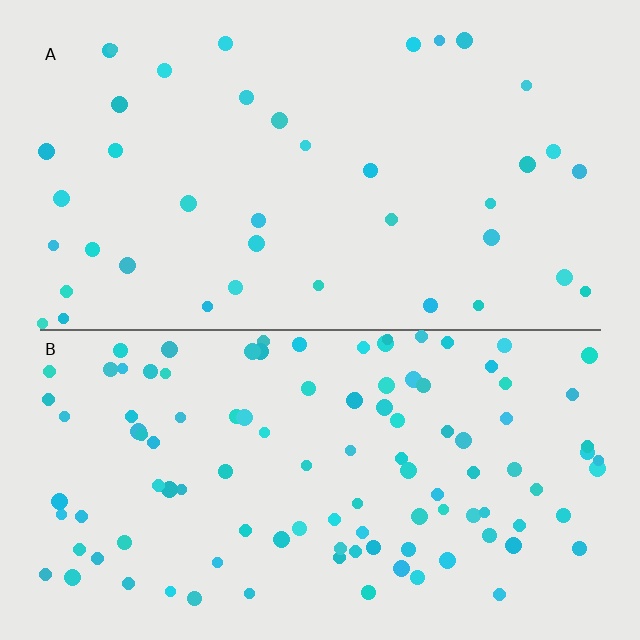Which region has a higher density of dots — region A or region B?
B (the bottom).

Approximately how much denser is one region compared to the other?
Approximately 2.6× — region B over region A.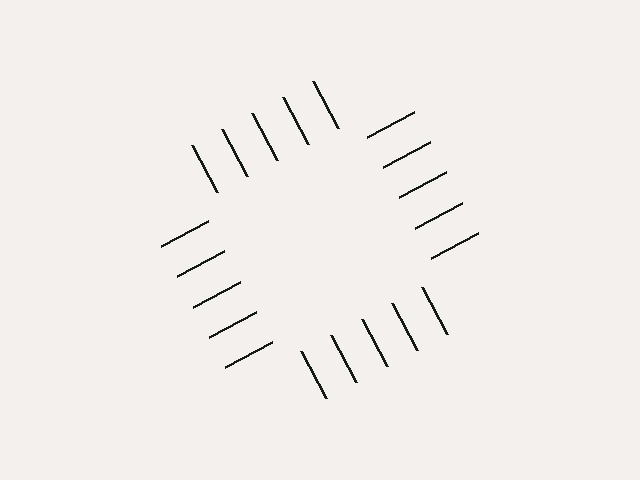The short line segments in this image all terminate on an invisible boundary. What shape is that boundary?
An illusory square — the line segments terminate on its edges but no continuous stroke is drawn.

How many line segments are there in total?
20 — 5 along each of the 4 edges.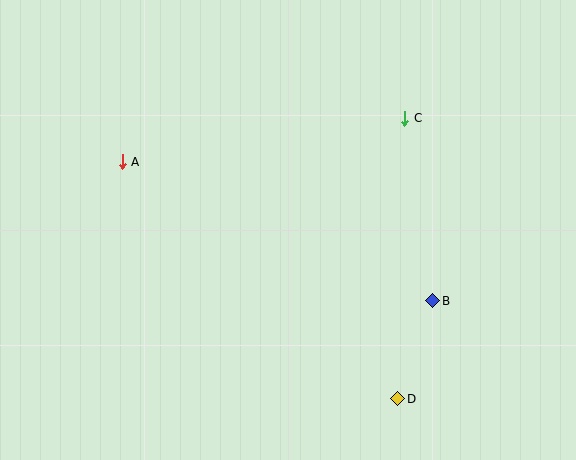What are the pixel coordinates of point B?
Point B is at (433, 301).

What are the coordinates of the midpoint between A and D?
The midpoint between A and D is at (260, 280).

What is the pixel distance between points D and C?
The distance between D and C is 281 pixels.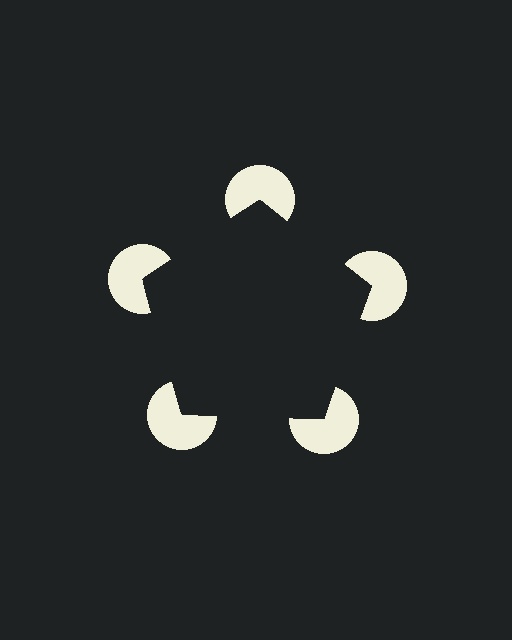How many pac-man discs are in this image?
There are 5 — one at each vertex of the illusory pentagon.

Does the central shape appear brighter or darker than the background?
It typically appears slightly darker than the background, even though no actual brightness change is drawn.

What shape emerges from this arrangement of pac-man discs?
An illusory pentagon — its edges are inferred from the aligned wedge cuts in the pac-man discs, not physically drawn.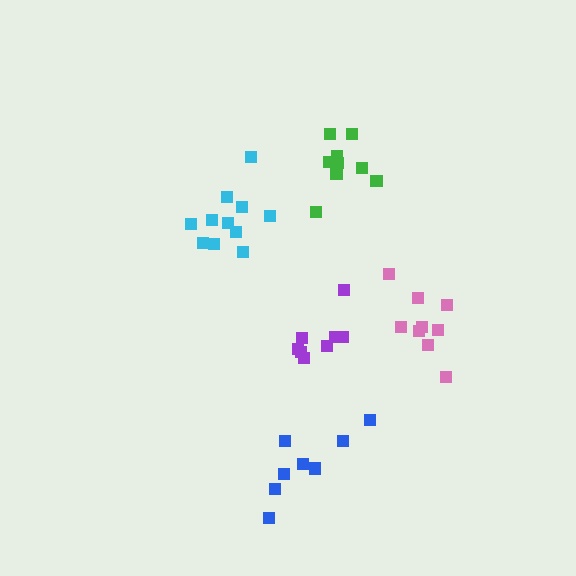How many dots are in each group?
Group 1: 9 dots, Group 2: 9 dots, Group 3: 11 dots, Group 4: 8 dots, Group 5: 8 dots (45 total).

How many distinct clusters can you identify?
There are 5 distinct clusters.